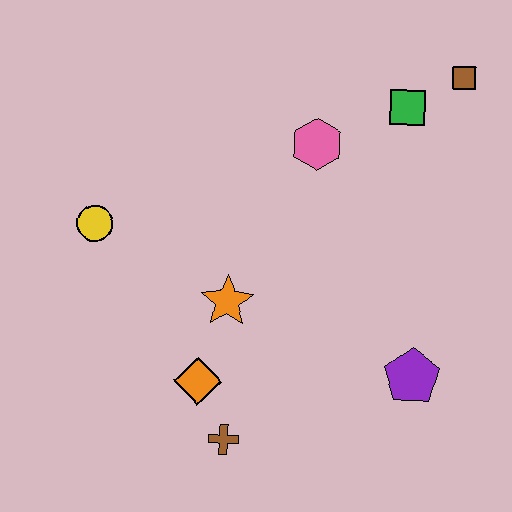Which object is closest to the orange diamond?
The brown cross is closest to the orange diamond.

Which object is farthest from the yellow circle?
The brown square is farthest from the yellow circle.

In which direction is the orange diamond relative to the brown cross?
The orange diamond is above the brown cross.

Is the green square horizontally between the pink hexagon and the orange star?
No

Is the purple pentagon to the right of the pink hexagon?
Yes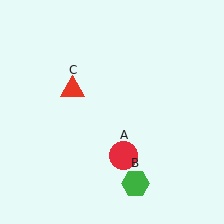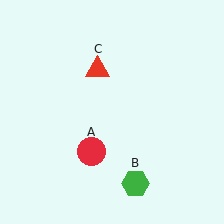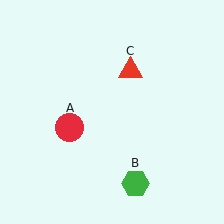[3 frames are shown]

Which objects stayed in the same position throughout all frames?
Green hexagon (object B) remained stationary.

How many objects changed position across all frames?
2 objects changed position: red circle (object A), red triangle (object C).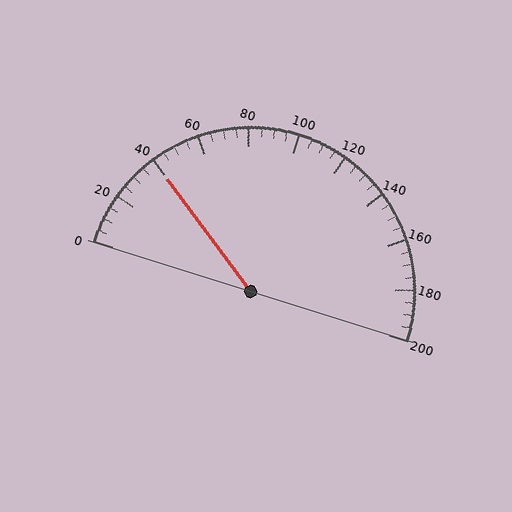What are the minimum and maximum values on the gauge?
The gauge ranges from 0 to 200.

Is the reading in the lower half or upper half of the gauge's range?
The reading is in the lower half of the range (0 to 200).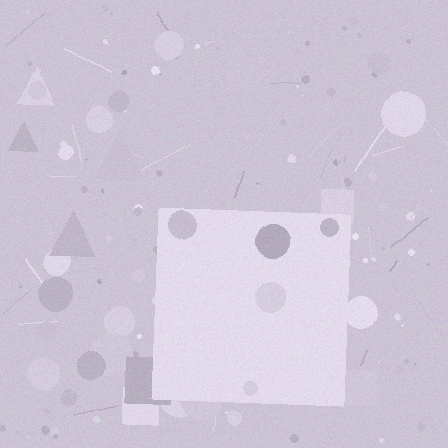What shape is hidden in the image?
A square is hidden in the image.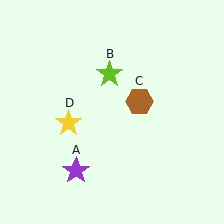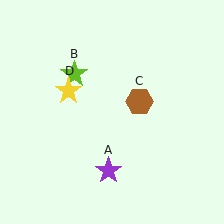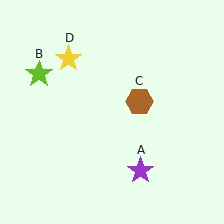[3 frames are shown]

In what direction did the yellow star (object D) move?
The yellow star (object D) moved up.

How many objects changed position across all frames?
3 objects changed position: purple star (object A), lime star (object B), yellow star (object D).